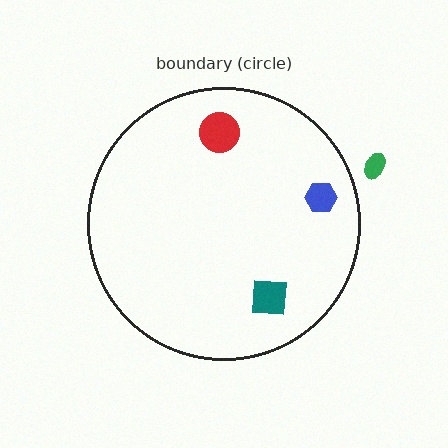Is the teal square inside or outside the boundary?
Inside.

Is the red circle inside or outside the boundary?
Inside.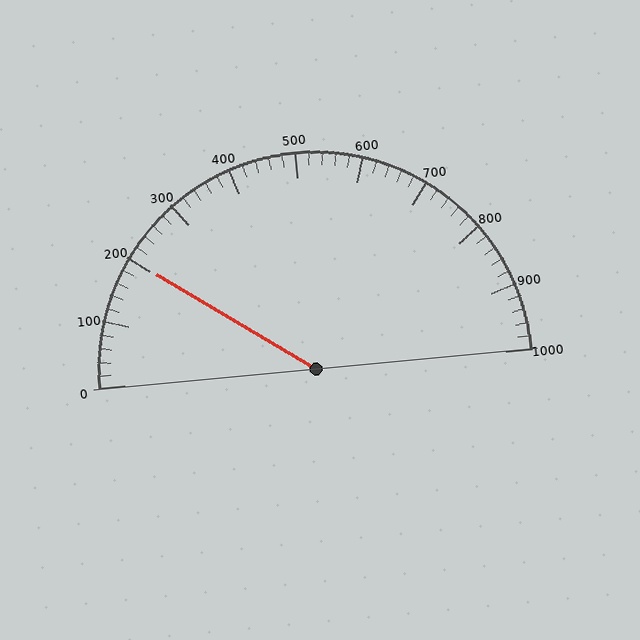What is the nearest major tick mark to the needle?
The nearest major tick mark is 200.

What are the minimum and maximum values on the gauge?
The gauge ranges from 0 to 1000.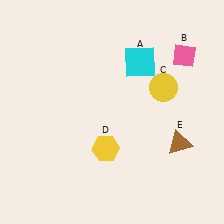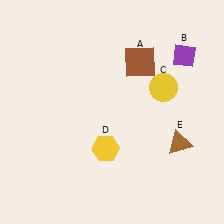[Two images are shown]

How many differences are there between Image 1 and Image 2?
There are 2 differences between the two images.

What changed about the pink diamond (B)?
In Image 1, B is pink. In Image 2, it changed to purple.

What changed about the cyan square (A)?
In Image 1, A is cyan. In Image 2, it changed to brown.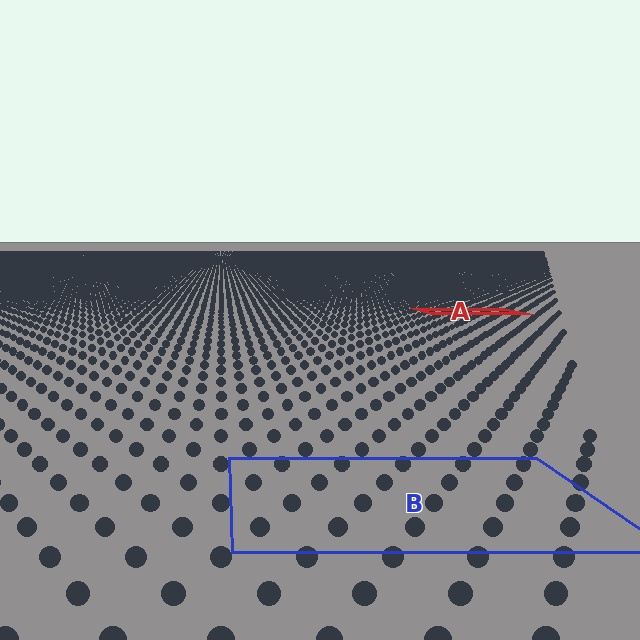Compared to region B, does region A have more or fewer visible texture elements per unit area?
Region A has more texture elements per unit area — they are packed more densely because it is farther away.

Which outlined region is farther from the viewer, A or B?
Region A is farther from the viewer — the texture elements inside it appear smaller and more densely packed.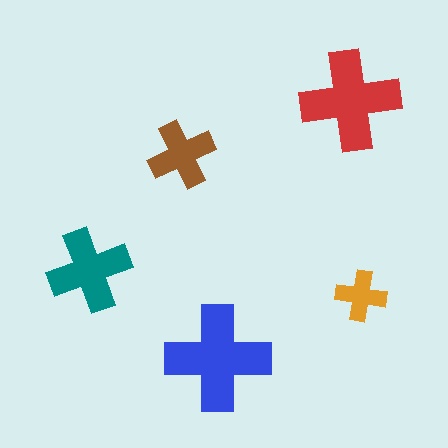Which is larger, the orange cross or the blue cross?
The blue one.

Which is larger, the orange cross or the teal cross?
The teal one.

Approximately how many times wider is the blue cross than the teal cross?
About 1.5 times wider.